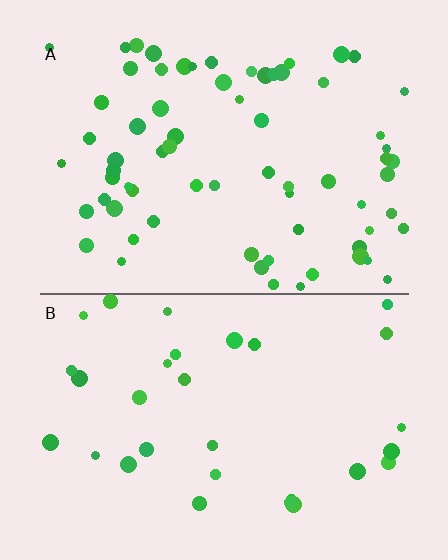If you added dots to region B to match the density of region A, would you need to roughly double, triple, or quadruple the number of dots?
Approximately double.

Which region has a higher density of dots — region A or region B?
A (the top).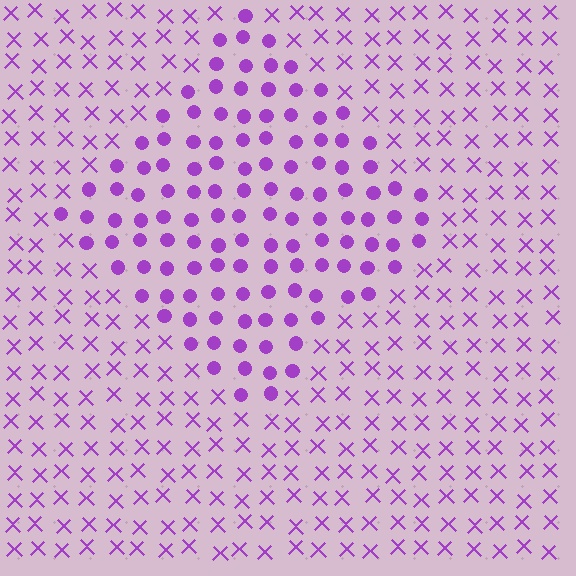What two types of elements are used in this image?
The image uses circles inside the diamond region and X marks outside it.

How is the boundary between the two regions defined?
The boundary is defined by a change in element shape: circles inside vs. X marks outside. All elements share the same color and spacing.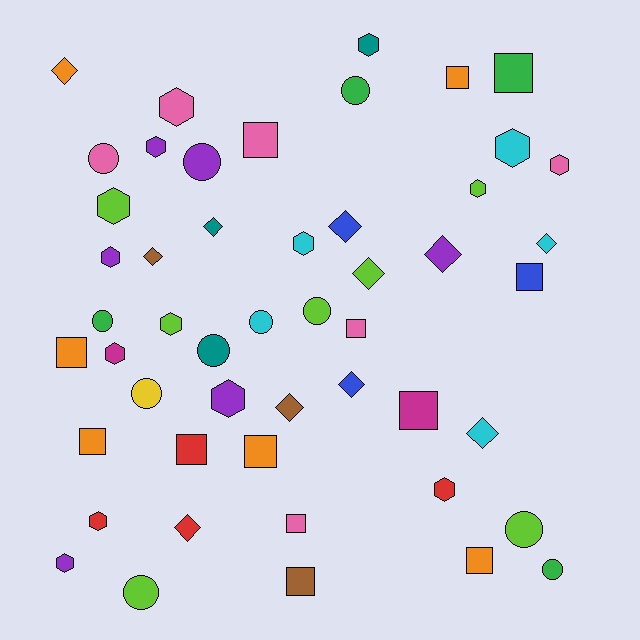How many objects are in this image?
There are 50 objects.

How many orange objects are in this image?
There are 6 orange objects.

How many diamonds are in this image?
There are 11 diamonds.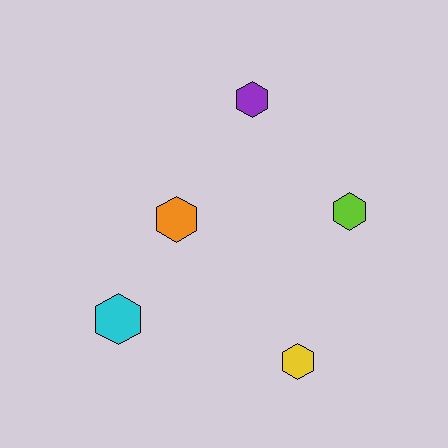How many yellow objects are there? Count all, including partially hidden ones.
There is 1 yellow object.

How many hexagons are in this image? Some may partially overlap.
There are 5 hexagons.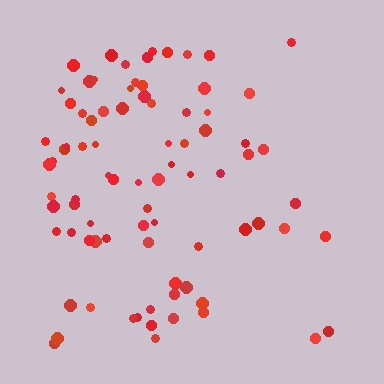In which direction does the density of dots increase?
From right to left, with the left side densest.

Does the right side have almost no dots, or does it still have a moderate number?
Still a moderate number, just noticeably fewer than the left.